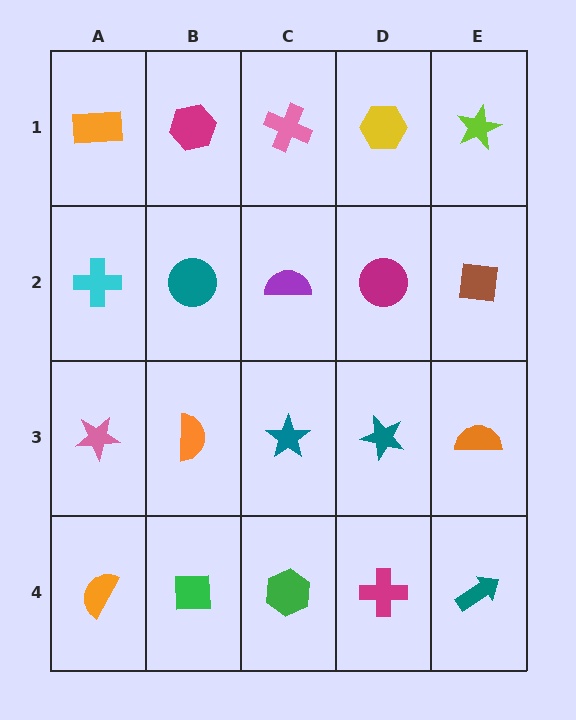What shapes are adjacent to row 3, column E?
A brown square (row 2, column E), a teal arrow (row 4, column E), a teal star (row 3, column D).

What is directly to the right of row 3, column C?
A teal star.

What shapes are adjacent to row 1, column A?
A cyan cross (row 2, column A), a magenta hexagon (row 1, column B).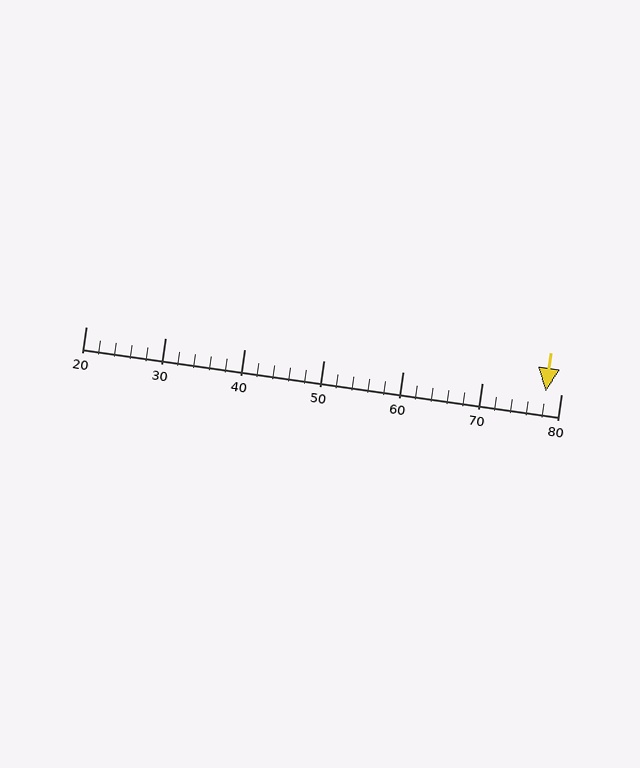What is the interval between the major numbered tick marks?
The major tick marks are spaced 10 units apart.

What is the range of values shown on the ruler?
The ruler shows values from 20 to 80.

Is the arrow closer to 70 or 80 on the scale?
The arrow is closer to 80.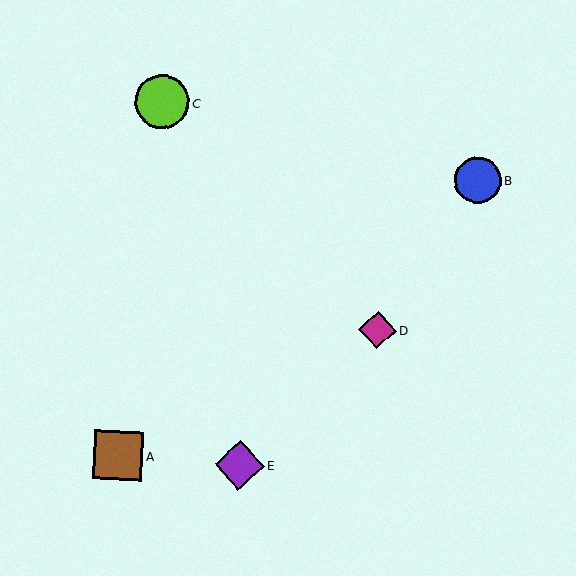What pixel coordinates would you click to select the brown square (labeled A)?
Click at (118, 455) to select the brown square A.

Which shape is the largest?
The lime circle (labeled C) is the largest.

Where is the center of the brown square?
The center of the brown square is at (118, 455).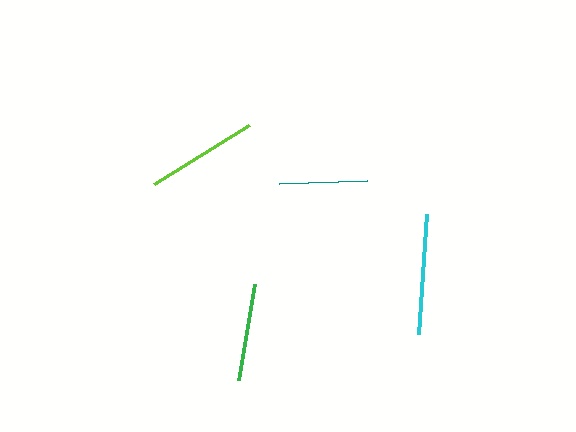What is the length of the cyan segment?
The cyan segment is approximately 120 pixels long.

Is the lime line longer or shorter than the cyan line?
The cyan line is longer than the lime line.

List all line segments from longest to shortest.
From longest to shortest: cyan, lime, green, teal.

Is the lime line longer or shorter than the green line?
The lime line is longer than the green line.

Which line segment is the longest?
The cyan line is the longest at approximately 120 pixels.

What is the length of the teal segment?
The teal segment is approximately 87 pixels long.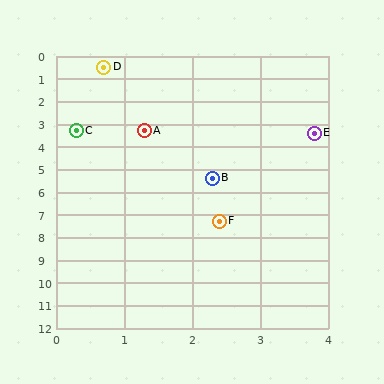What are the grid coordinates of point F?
Point F is at approximately (2.4, 7.3).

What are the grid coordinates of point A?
Point A is at approximately (1.3, 3.3).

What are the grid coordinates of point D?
Point D is at approximately (0.7, 0.5).